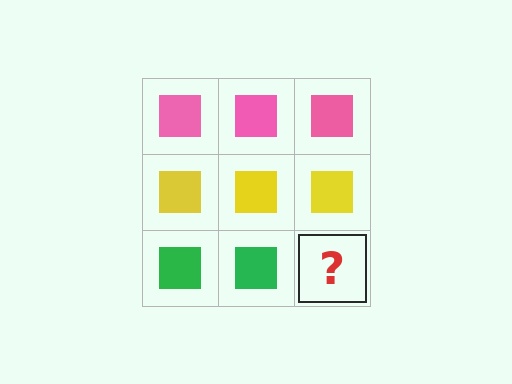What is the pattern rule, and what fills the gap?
The rule is that each row has a consistent color. The gap should be filled with a green square.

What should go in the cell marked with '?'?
The missing cell should contain a green square.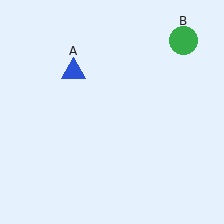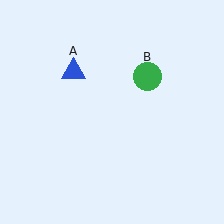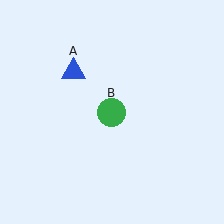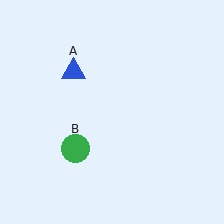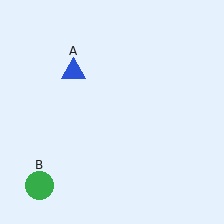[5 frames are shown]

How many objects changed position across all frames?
1 object changed position: green circle (object B).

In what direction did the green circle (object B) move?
The green circle (object B) moved down and to the left.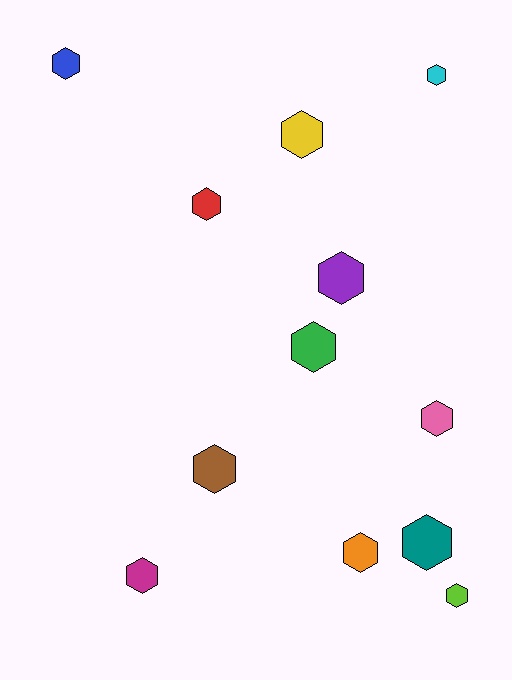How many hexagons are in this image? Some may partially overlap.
There are 12 hexagons.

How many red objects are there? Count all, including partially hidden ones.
There is 1 red object.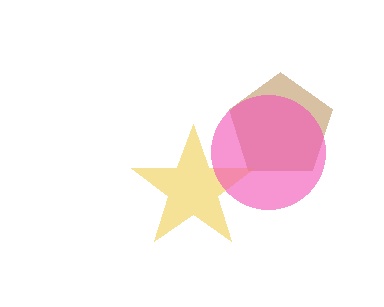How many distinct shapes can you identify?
There are 3 distinct shapes: a brown pentagon, a yellow star, a pink circle.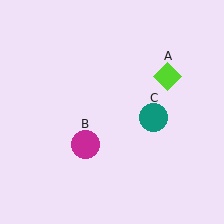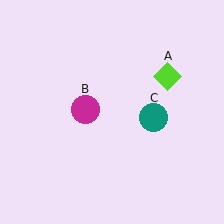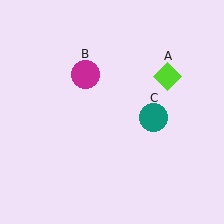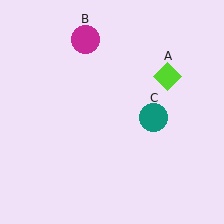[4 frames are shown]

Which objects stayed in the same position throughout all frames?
Lime diamond (object A) and teal circle (object C) remained stationary.